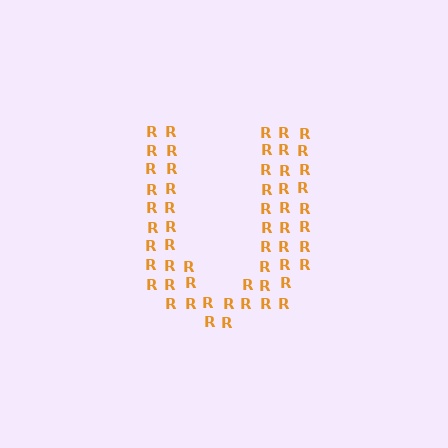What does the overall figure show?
The overall figure shows the letter U.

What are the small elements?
The small elements are letter R's.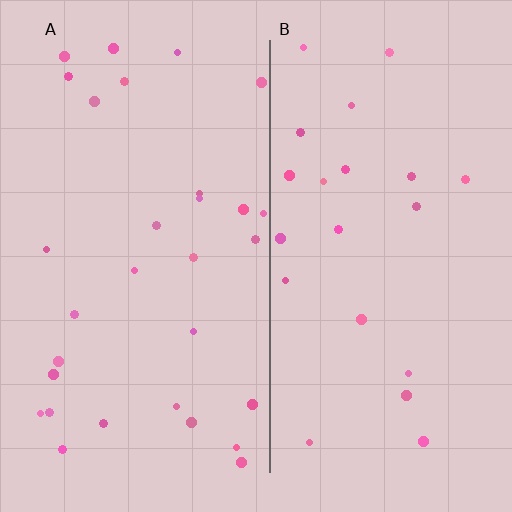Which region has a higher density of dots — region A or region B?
A (the left).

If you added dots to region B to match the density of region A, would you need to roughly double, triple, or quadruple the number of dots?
Approximately double.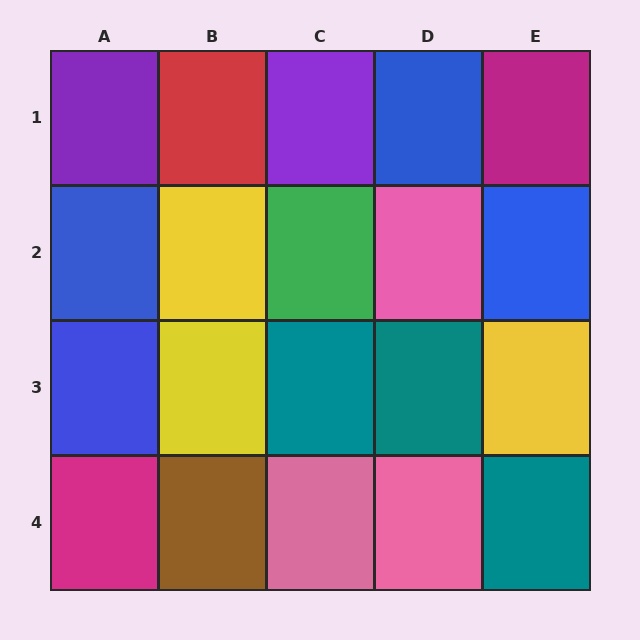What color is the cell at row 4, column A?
Magenta.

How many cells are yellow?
3 cells are yellow.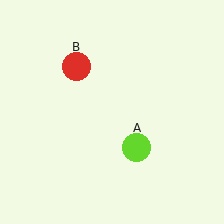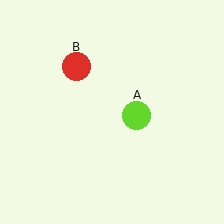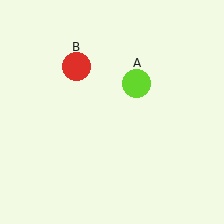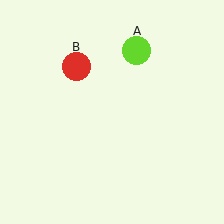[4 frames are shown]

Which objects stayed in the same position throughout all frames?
Red circle (object B) remained stationary.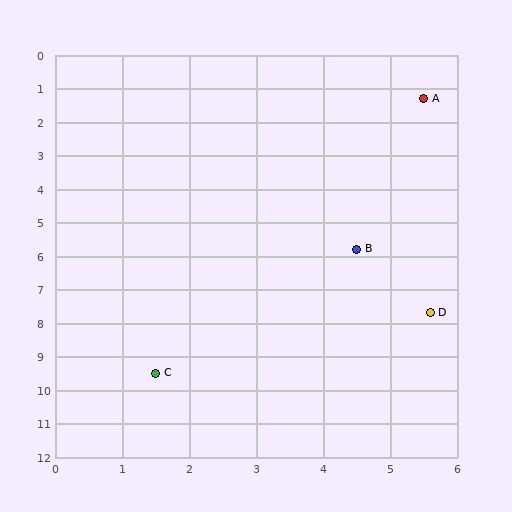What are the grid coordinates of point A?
Point A is at approximately (5.5, 1.3).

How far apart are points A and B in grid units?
Points A and B are about 4.6 grid units apart.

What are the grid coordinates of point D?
Point D is at approximately (5.6, 7.7).